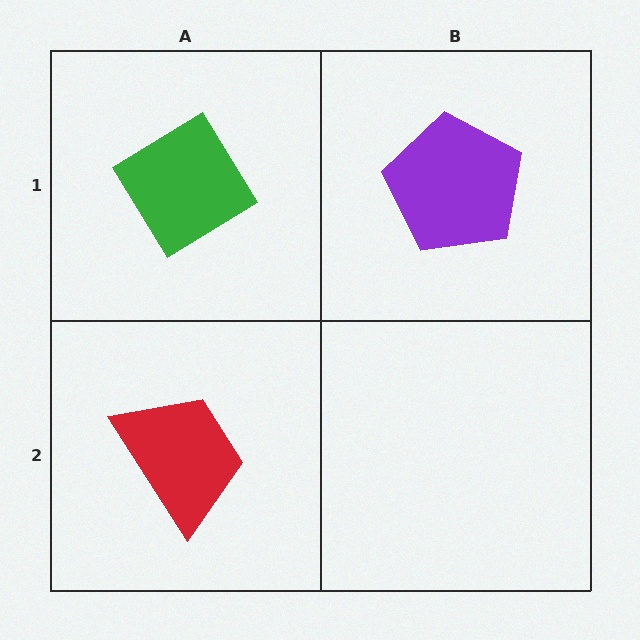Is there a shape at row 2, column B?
No, that cell is empty.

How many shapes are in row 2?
1 shape.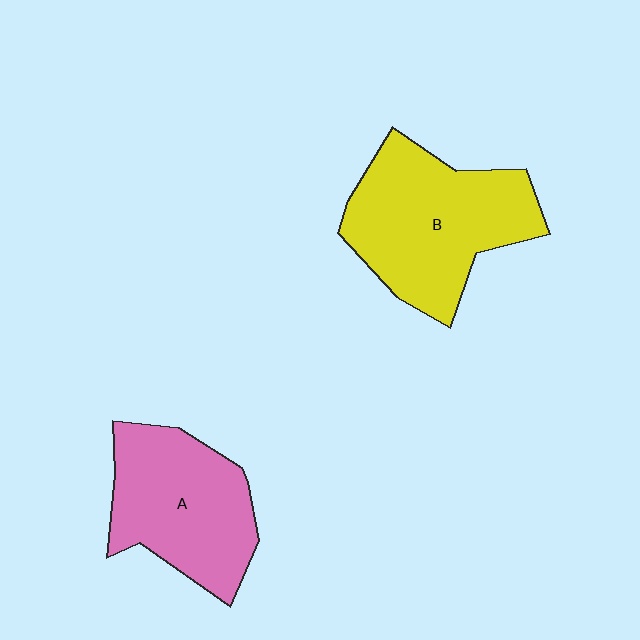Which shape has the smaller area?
Shape A (pink).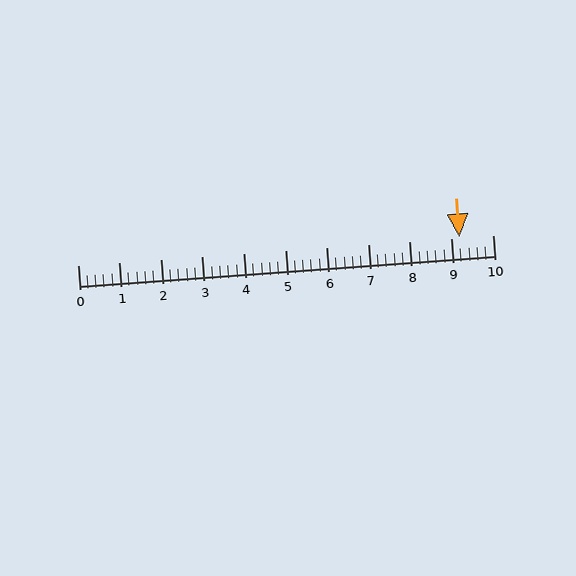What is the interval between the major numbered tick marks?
The major tick marks are spaced 1 units apart.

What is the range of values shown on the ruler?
The ruler shows values from 0 to 10.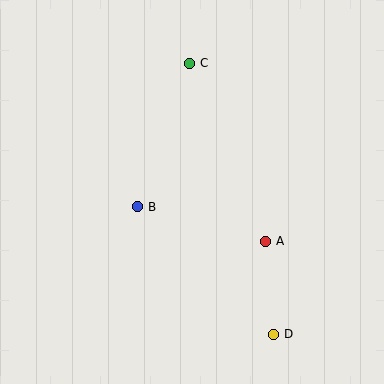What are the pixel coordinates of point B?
Point B is at (138, 207).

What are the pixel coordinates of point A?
Point A is at (266, 241).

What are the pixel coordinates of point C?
Point C is at (190, 63).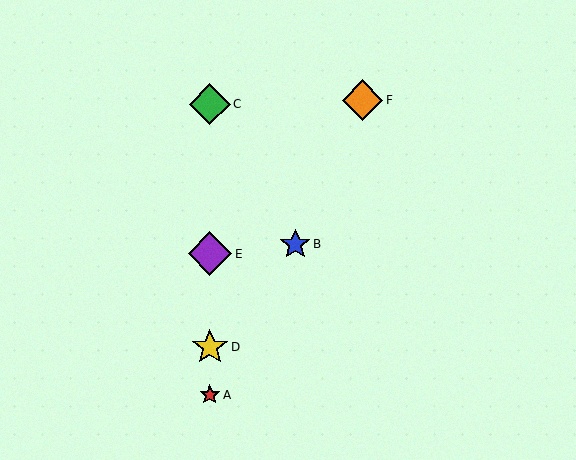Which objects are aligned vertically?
Objects A, C, D, E are aligned vertically.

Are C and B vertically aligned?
No, C is at x≈210 and B is at x≈295.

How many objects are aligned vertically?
4 objects (A, C, D, E) are aligned vertically.